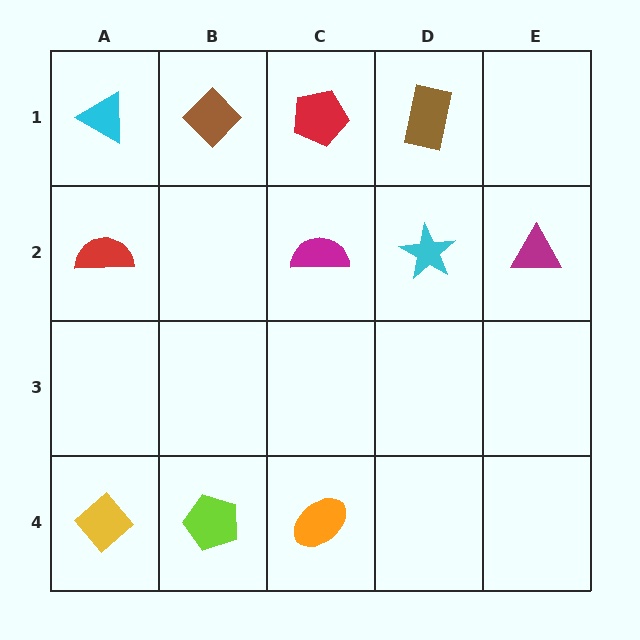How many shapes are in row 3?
0 shapes.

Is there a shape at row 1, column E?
No, that cell is empty.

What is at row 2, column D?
A cyan star.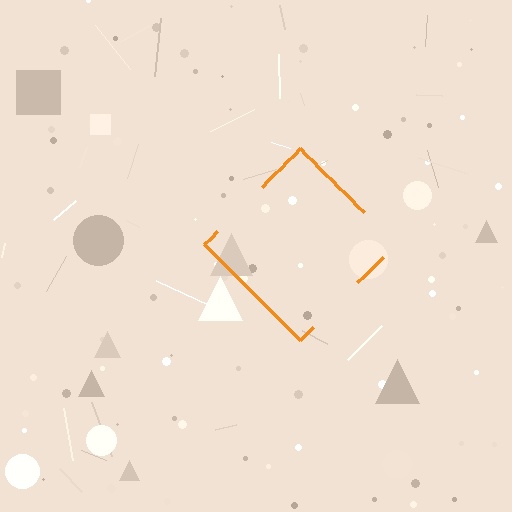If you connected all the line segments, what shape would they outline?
They would outline a diamond.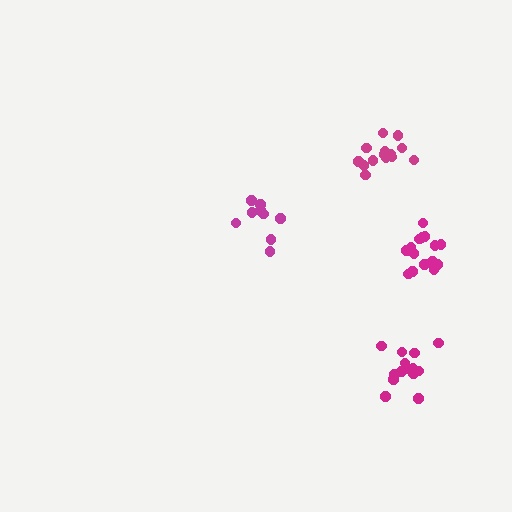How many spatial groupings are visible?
There are 4 spatial groupings.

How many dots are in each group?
Group 1: 9 dots, Group 2: 15 dots, Group 3: 14 dots, Group 4: 14 dots (52 total).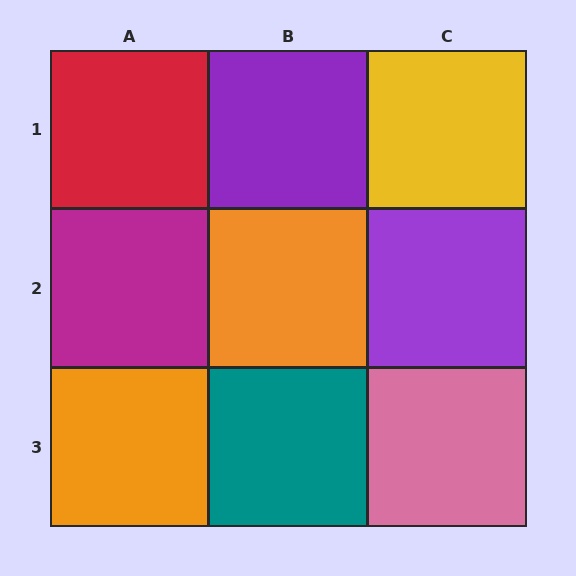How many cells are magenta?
1 cell is magenta.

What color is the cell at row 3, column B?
Teal.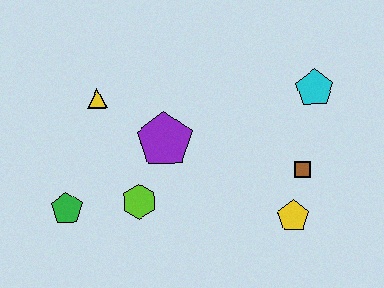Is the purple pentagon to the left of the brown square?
Yes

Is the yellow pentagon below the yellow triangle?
Yes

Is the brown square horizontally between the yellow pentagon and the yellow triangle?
No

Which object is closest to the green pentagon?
The lime hexagon is closest to the green pentagon.